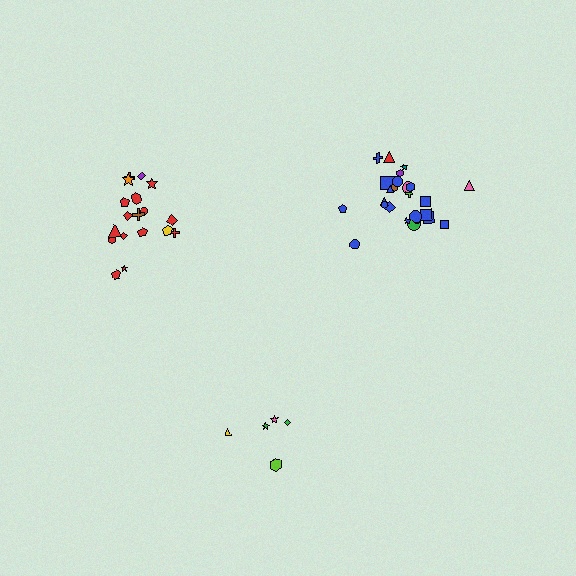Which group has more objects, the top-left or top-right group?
The top-right group.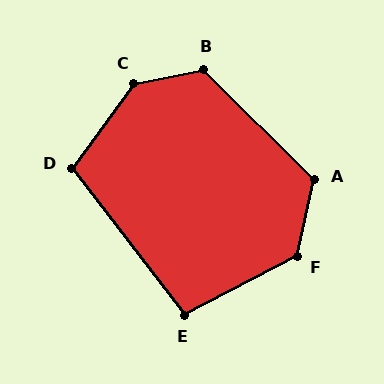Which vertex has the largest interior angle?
C, at approximately 138 degrees.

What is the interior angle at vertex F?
Approximately 130 degrees (obtuse).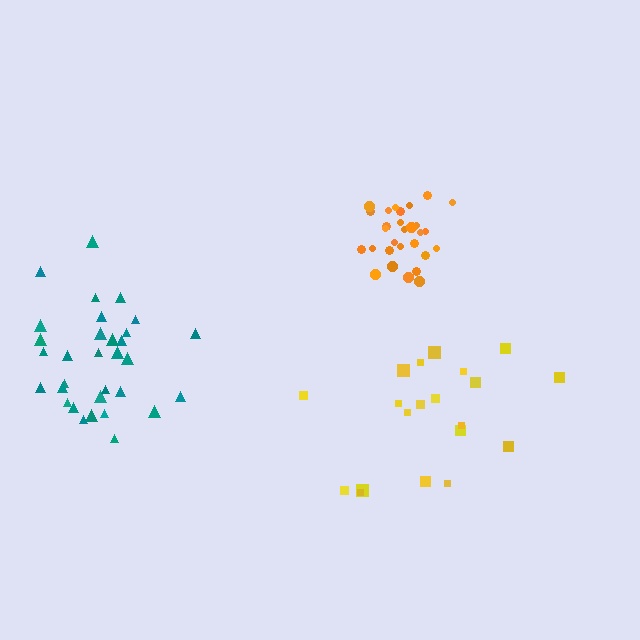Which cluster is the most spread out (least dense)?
Yellow.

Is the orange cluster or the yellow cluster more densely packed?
Orange.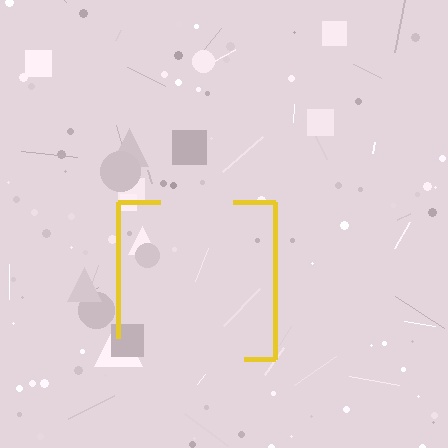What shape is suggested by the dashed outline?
The dashed outline suggests a square.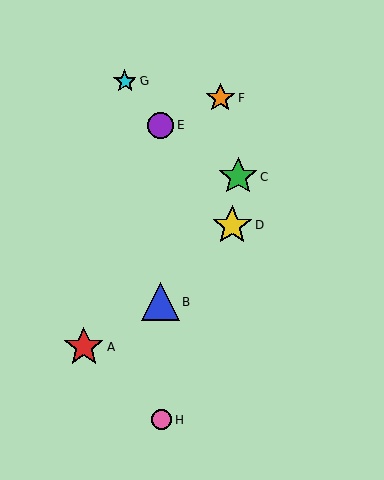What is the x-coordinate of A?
Object A is at x≈84.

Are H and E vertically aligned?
Yes, both are at x≈161.